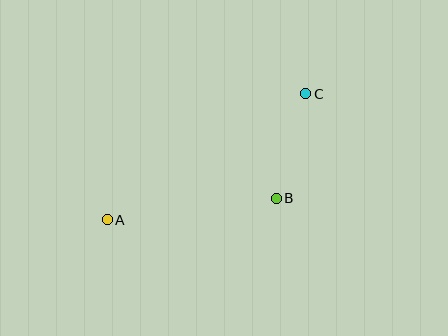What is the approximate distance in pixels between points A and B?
The distance between A and B is approximately 170 pixels.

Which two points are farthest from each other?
Points A and C are farthest from each other.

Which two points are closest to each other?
Points B and C are closest to each other.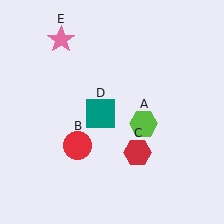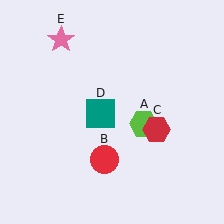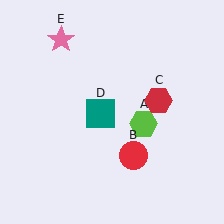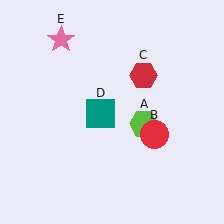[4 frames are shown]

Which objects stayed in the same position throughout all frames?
Lime hexagon (object A) and teal square (object D) and pink star (object E) remained stationary.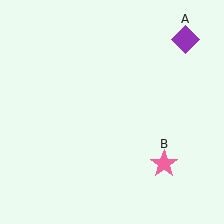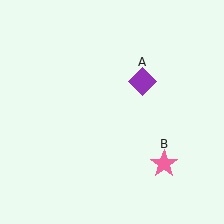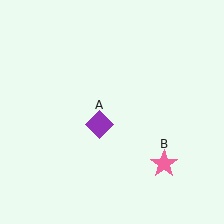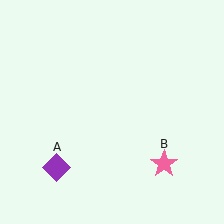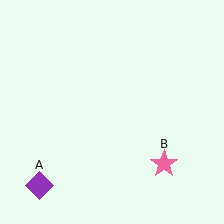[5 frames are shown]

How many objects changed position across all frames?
1 object changed position: purple diamond (object A).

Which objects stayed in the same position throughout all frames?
Pink star (object B) remained stationary.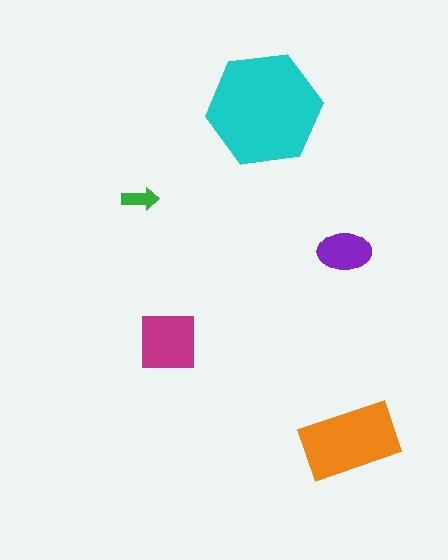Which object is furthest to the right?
The orange rectangle is rightmost.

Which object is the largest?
The cyan hexagon.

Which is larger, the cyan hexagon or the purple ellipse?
The cyan hexagon.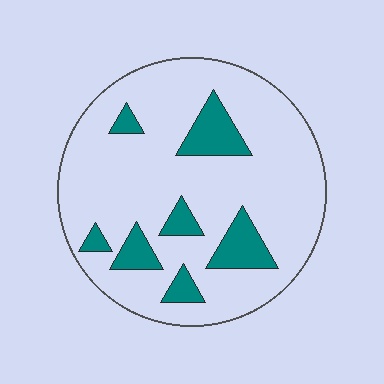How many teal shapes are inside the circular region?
7.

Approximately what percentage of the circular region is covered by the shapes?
Approximately 15%.